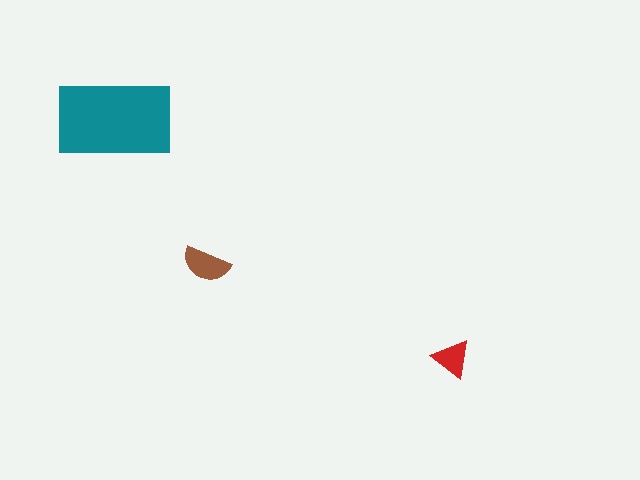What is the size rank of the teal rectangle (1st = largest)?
1st.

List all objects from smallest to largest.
The red triangle, the brown semicircle, the teal rectangle.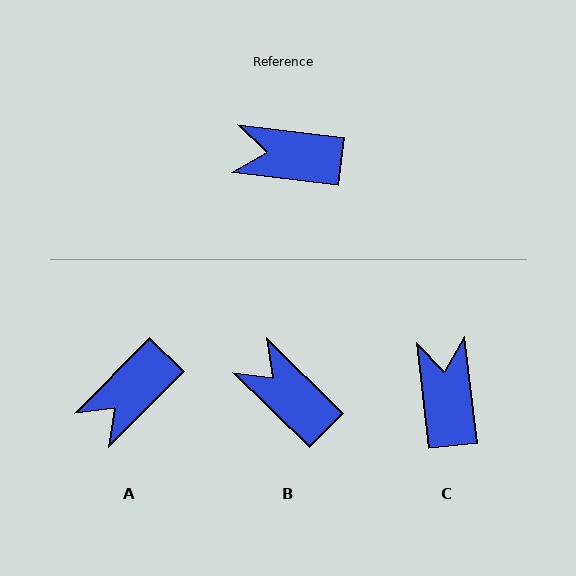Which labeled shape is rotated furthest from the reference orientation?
C, about 76 degrees away.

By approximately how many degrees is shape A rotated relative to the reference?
Approximately 52 degrees counter-clockwise.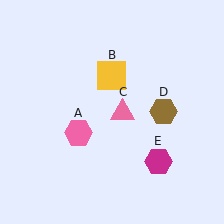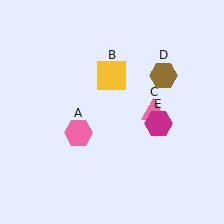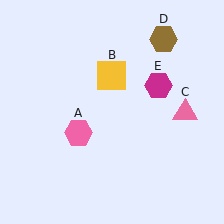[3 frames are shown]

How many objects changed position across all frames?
3 objects changed position: pink triangle (object C), brown hexagon (object D), magenta hexagon (object E).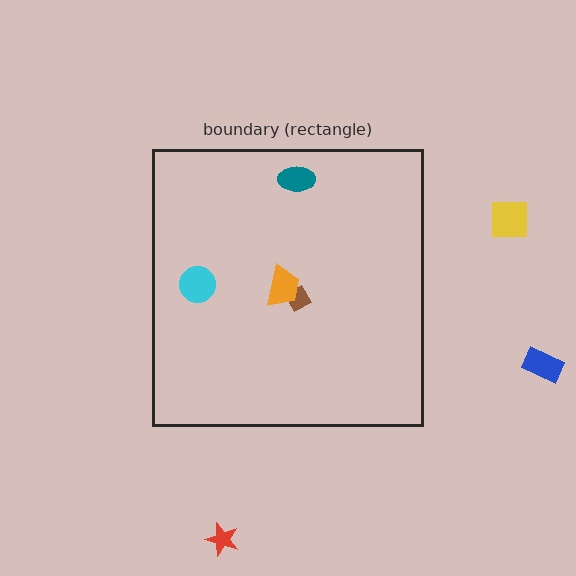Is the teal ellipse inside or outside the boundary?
Inside.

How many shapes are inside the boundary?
4 inside, 3 outside.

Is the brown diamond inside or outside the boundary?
Inside.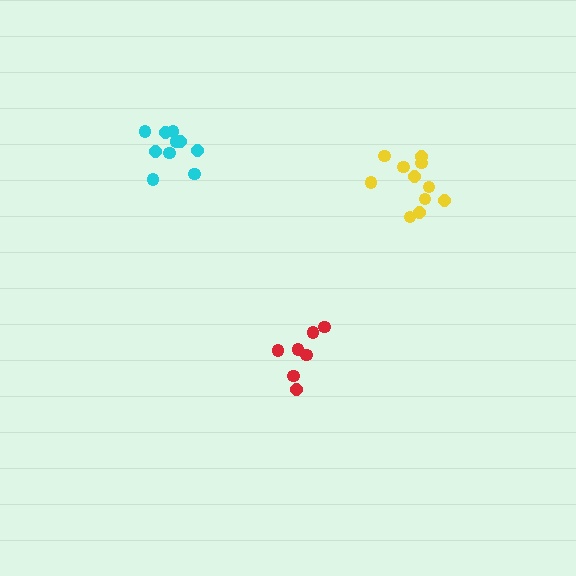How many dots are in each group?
Group 1: 11 dots, Group 2: 10 dots, Group 3: 7 dots (28 total).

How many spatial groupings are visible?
There are 3 spatial groupings.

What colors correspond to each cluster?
The clusters are colored: yellow, cyan, red.